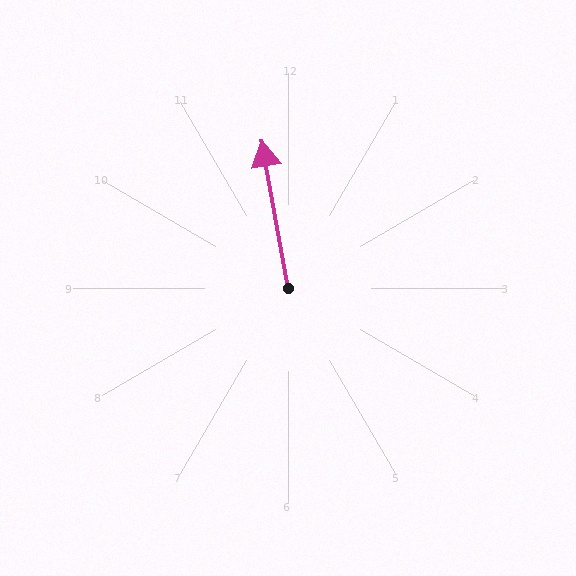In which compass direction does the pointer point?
North.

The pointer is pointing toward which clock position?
Roughly 12 o'clock.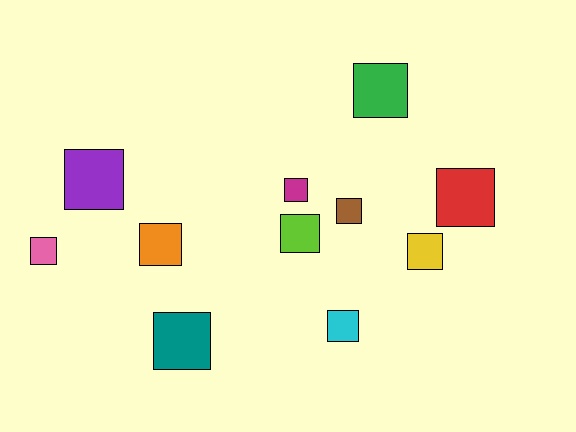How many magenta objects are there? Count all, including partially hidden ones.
There is 1 magenta object.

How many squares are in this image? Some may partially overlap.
There are 11 squares.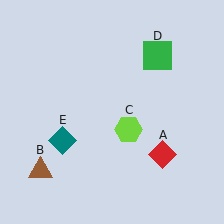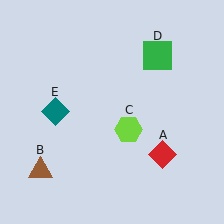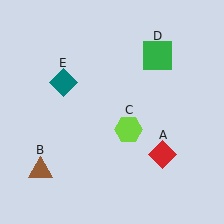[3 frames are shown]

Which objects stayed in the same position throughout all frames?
Red diamond (object A) and brown triangle (object B) and lime hexagon (object C) and green square (object D) remained stationary.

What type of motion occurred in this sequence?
The teal diamond (object E) rotated clockwise around the center of the scene.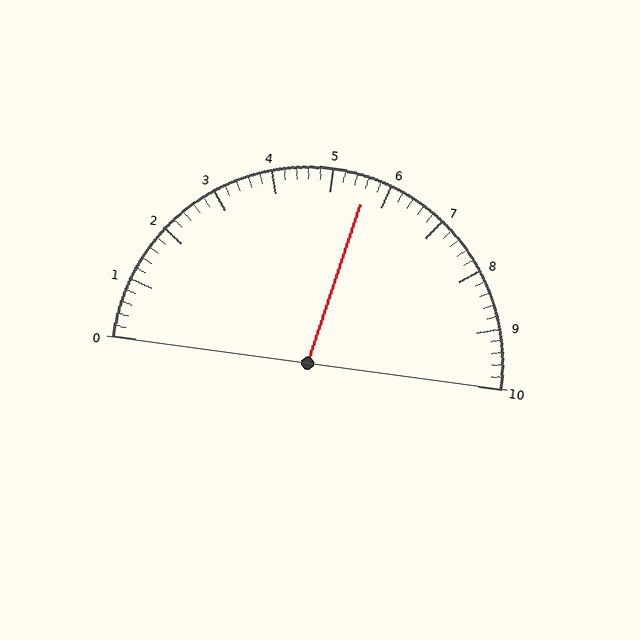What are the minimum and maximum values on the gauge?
The gauge ranges from 0 to 10.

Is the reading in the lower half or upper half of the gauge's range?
The reading is in the upper half of the range (0 to 10).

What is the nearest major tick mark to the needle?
The nearest major tick mark is 6.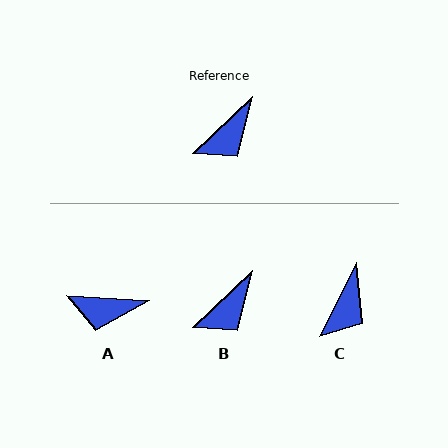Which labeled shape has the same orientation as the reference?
B.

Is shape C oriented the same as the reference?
No, it is off by about 20 degrees.